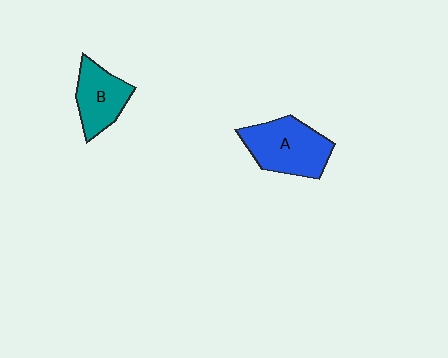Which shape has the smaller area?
Shape B (teal).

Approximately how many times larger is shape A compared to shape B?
Approximately 1.4 times.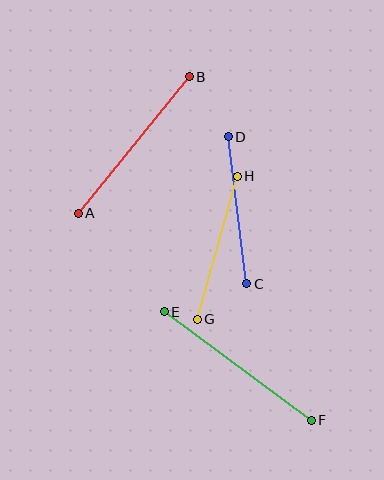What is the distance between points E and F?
The distance is approximately 183 pixels.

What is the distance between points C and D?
The distance is approximately 148 pixels.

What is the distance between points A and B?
The distance is approximately 176 pixels.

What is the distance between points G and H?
The distance is approximately 149 pixels.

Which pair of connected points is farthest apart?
Points E and F are farthest apart.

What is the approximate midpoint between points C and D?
The midpoint is at approximately (238, 210) pixels.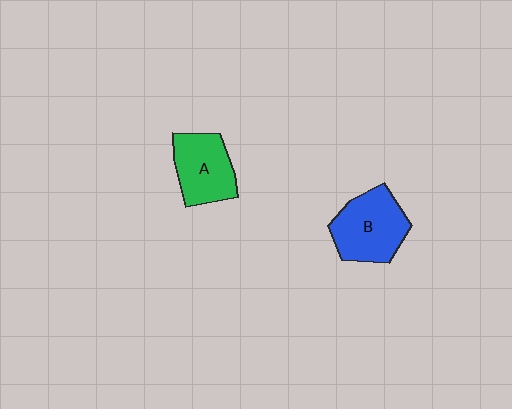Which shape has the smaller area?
Shape A (green).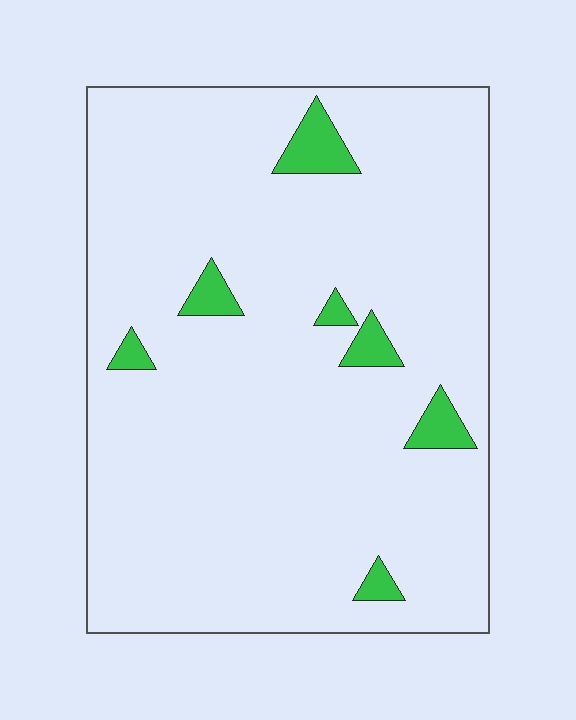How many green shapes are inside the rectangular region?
7.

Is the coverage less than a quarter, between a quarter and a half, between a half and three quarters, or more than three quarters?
Less than a quarter.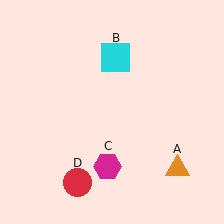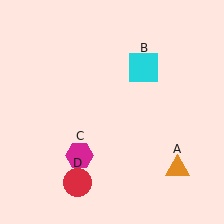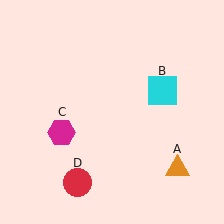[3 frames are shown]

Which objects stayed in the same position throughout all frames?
Orange triangle (object A) and red circle (object D) remained stationary.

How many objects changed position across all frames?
2 objects changed position: cyan square (object B), magenta hexagon (object C).